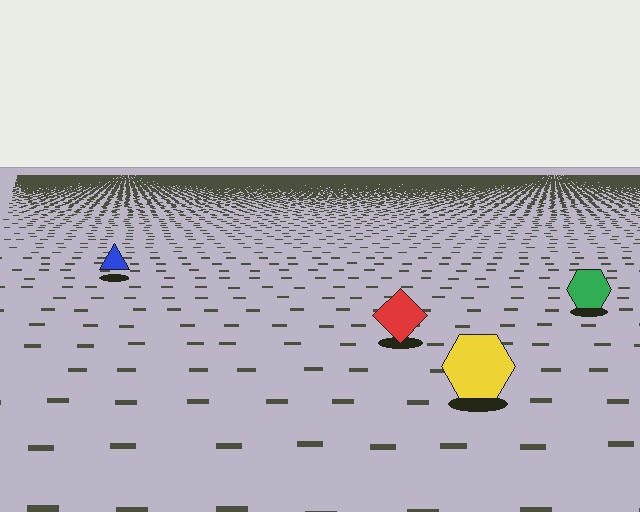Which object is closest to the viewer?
The yellow hexagon is closest. The texture marks near it are larger and more spread out.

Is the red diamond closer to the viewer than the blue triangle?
Yes. The red diamond is closer — you can tell from the texture gradient: the ground texture is coarser near it.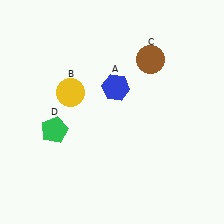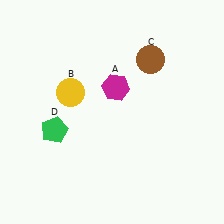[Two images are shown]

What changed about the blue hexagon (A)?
In Image 1, A is blue. In Image 2, it changed to magenta.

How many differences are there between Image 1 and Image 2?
There is 1 difference between the two images.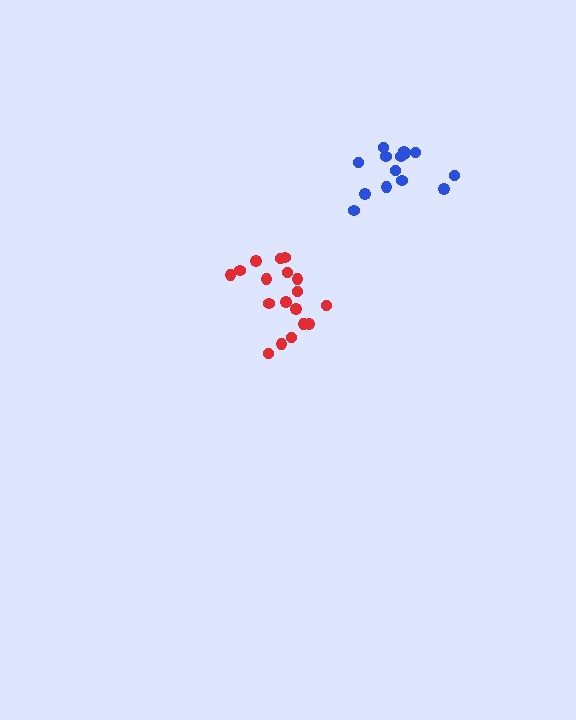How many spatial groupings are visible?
There are 2 spatial groupings.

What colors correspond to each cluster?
The clusters are colored: red, blue.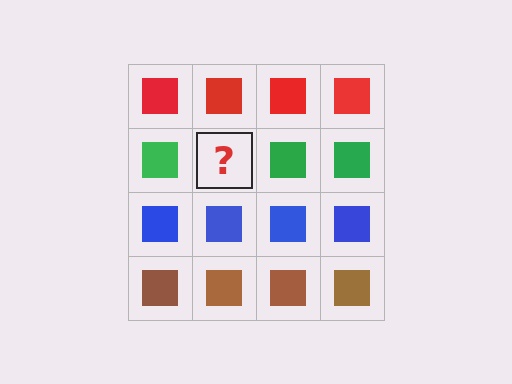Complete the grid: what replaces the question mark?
The question mark should be replaced with a green square.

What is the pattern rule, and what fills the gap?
The rule is that each row has a consistent color. The gap should be filled with a green square.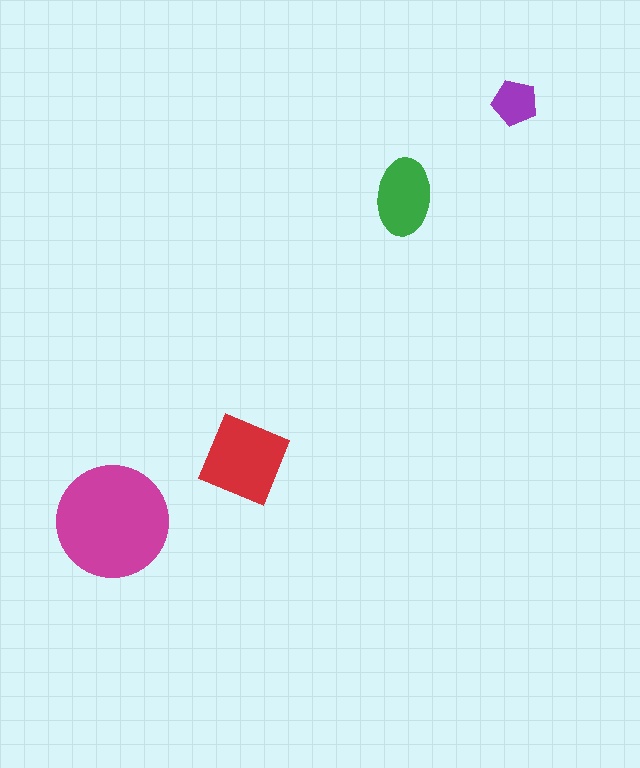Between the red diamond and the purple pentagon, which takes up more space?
The red diamond.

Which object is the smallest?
The purple pentagon.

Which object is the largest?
The magenta circle.